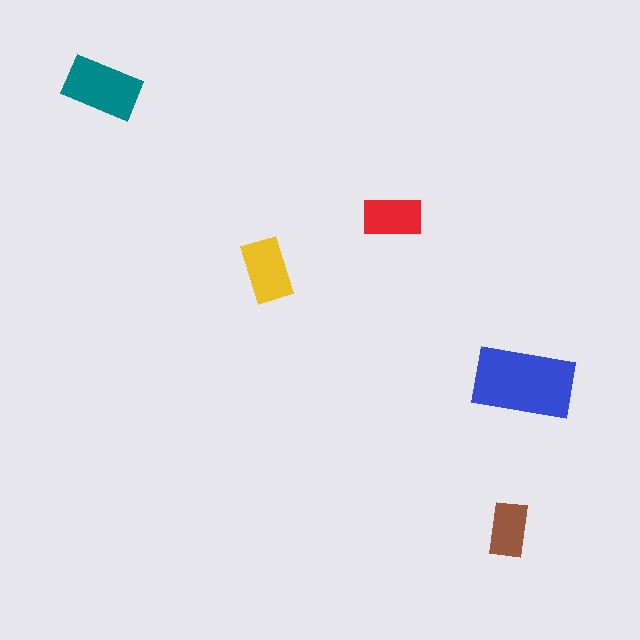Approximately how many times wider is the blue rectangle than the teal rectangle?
About 1.5 times wider.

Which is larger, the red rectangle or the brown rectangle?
The red one.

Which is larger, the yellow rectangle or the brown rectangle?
The yellow one.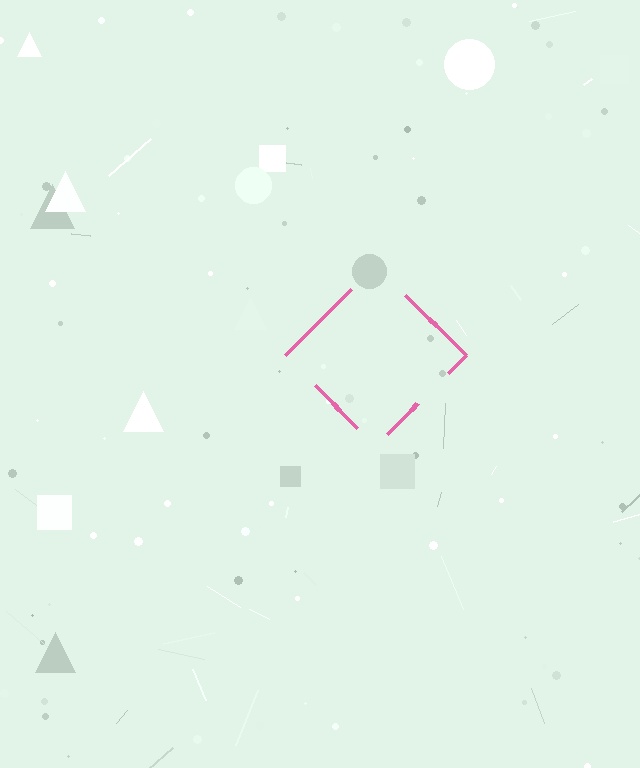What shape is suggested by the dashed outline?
The dashed outline suggests a diamond.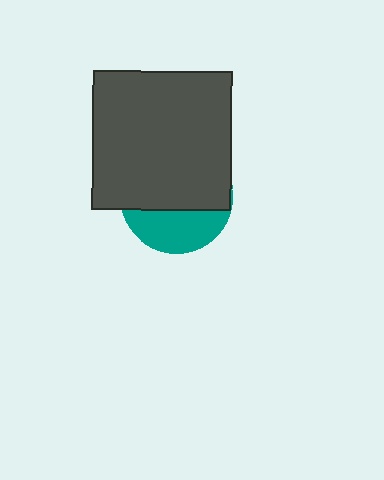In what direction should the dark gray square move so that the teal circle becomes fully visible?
The dark gray square should move up. That is the shortest direction to clear the overlap and leave the teal circle fully visible.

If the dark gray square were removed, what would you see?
You would see the complete teal circle.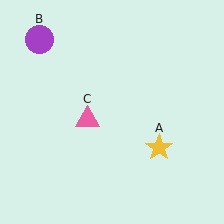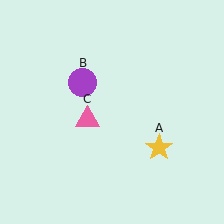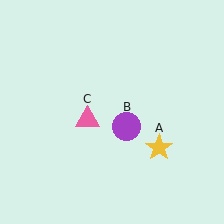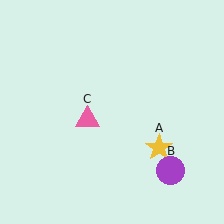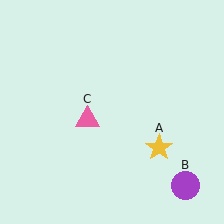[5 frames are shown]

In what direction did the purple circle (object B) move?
The purple circle (object B) moved down and to the right.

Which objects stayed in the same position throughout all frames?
Yellow star (object A) and pink triangle (object C) remained stationary.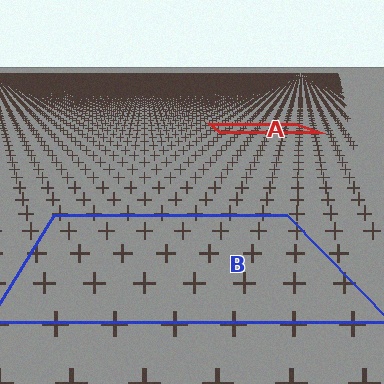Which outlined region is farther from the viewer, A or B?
Region A is farther from the viewer — the texture elements inside it appear smaller and more densely packed.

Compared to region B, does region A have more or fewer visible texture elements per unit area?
Region A has more texture elements per unit area — they are packed more densely because it is farther away.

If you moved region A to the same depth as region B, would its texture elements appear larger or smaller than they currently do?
They would appear larger. At a closer depth, the same texture elements are projected at a bigger on-screen size.